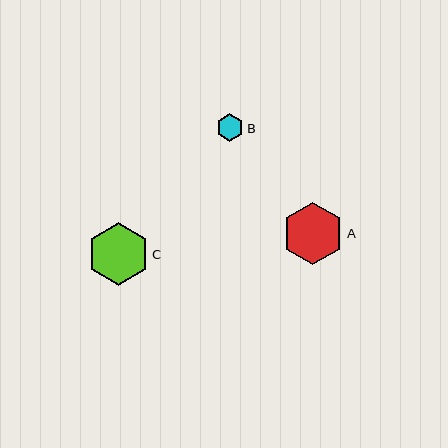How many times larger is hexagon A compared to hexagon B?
Hexagon A is approximately 2.3 times the size of hexagon B.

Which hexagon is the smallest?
Hexagon B is the smallest with a size of approximately 27 pixels.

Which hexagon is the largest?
Hexagon C is the largest with a size of approximately 63 pixels.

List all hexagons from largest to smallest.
From largest to smallest: C, A, B.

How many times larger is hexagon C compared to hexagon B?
Hexagon C is approximately 2.3 times the size of hexagon B.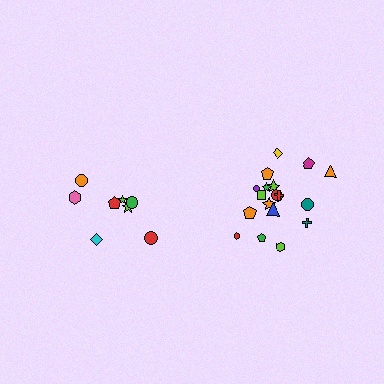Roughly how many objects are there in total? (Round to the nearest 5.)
Roughly 25 objects in total.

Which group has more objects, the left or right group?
The right group.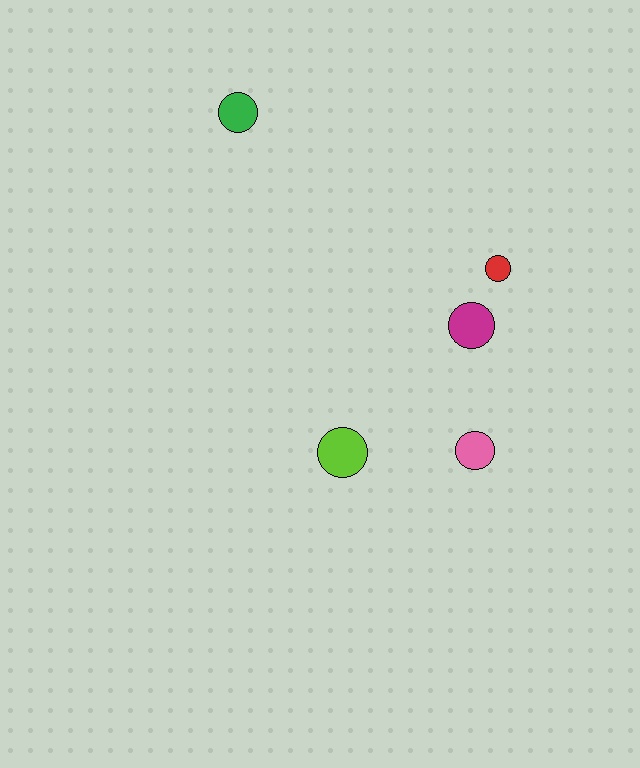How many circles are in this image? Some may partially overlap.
There are 5 circles.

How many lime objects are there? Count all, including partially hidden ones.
There is 1 lime object.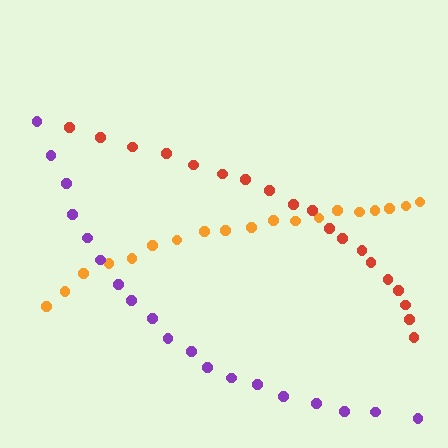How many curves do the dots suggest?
There are 3 distinct paths.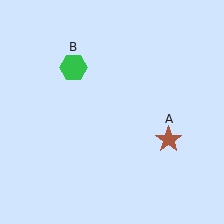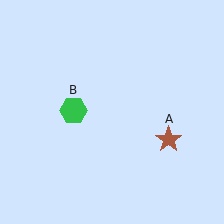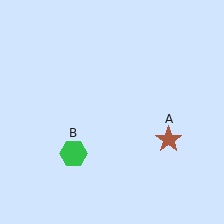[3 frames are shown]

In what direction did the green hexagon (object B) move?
The green hexagon (object B) moved down.